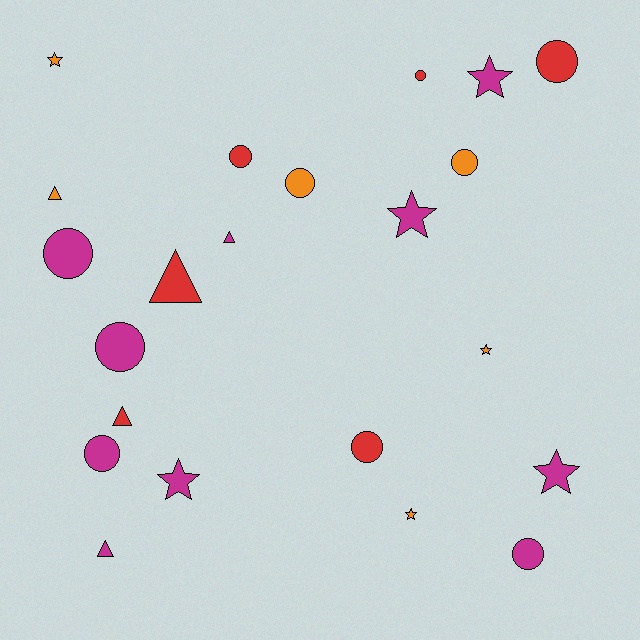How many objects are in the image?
There are 22 objects.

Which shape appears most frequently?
Circle, with 10 objects.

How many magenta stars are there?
There are 4 magenta stars.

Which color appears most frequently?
Magenta, with 10 objects.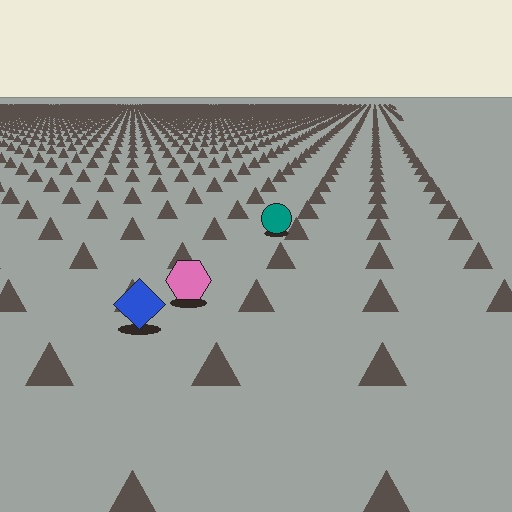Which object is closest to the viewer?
The blue diamond is closest. The texture marks near it are larger and more spread out.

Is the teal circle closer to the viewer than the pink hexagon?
No. The pink hexagon is closer — you can tell from the texture gradient: the ground texture is coarser near it.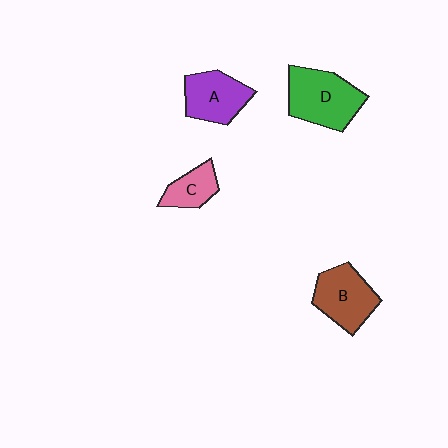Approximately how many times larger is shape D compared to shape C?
Approximately 2.0 times.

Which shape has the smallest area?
Shape C (pink).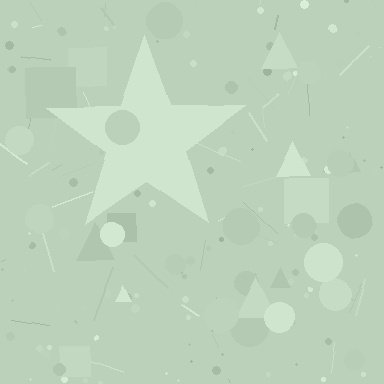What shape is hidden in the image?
A star is hidden in the image.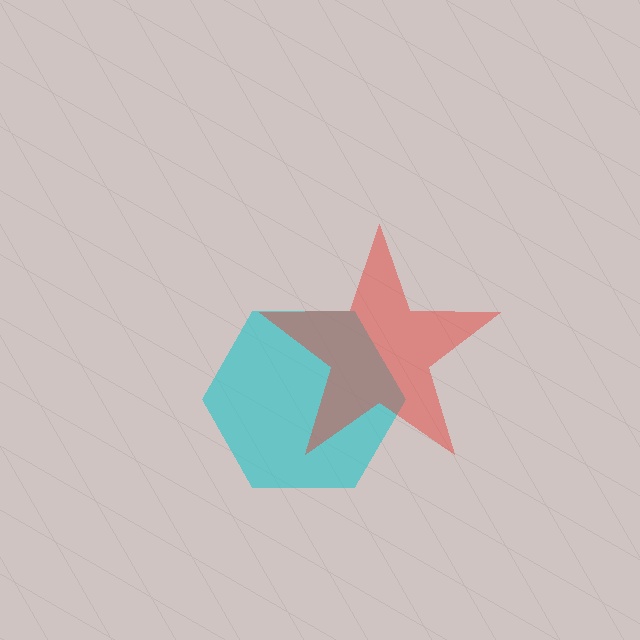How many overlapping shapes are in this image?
There are 2 overlapping shapes in the image.